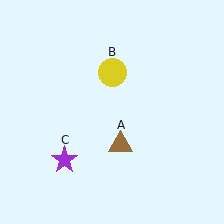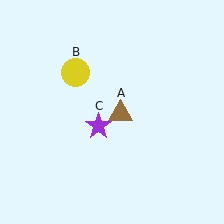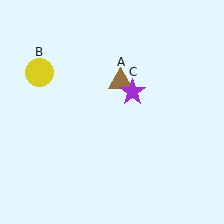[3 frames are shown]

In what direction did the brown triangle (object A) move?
The brown triangle (object A) moved up.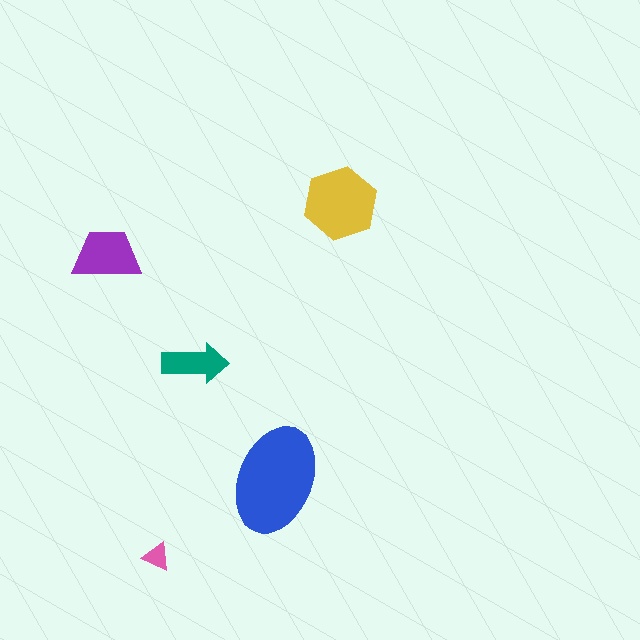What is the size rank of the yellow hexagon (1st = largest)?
2nd.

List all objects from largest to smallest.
The blue ellipse, the yellow hexagon, the purple trapezoid, the teal arrow, the pink triangle.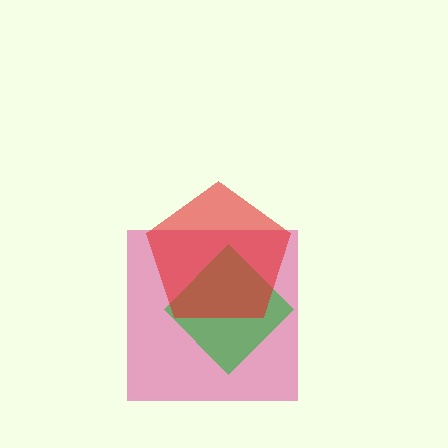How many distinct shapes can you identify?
There are 3 distinct shapes: a pink square, a green diamond, a red pentagon.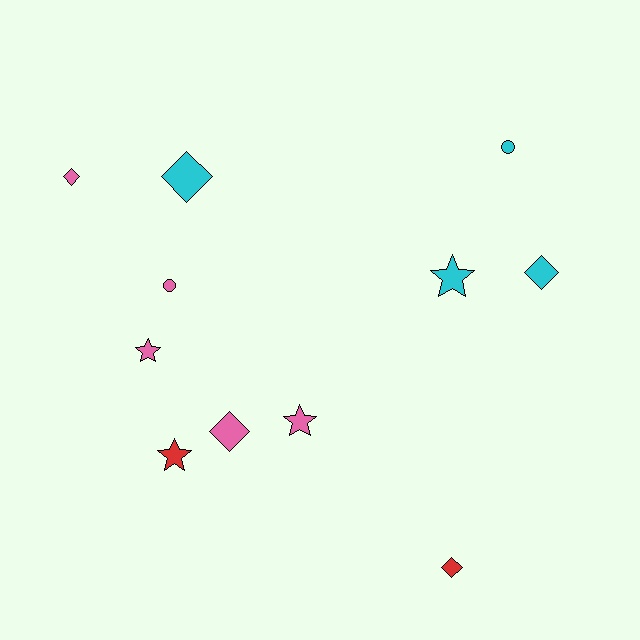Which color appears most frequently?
Pink, with 5 objects.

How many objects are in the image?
There are 11 objects.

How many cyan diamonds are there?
There are 2 cyan diamonds.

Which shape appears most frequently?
Diamond, with 5 objects.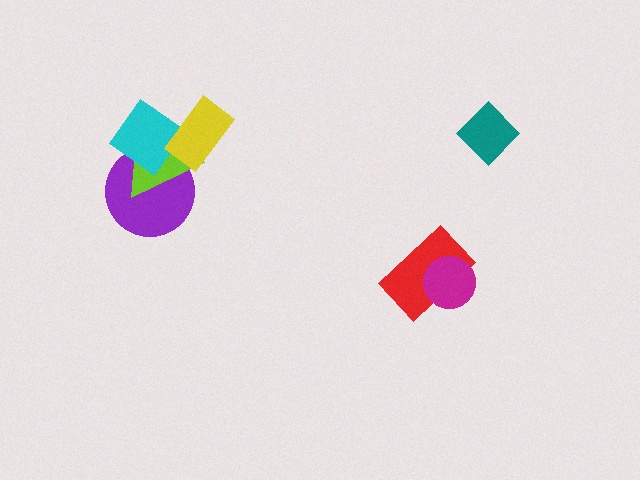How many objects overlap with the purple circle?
2 objects overlap with the purple circle.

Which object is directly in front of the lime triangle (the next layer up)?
The cyan diamond is directly in front of the lime triangle.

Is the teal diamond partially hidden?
No, no other shape covers it.